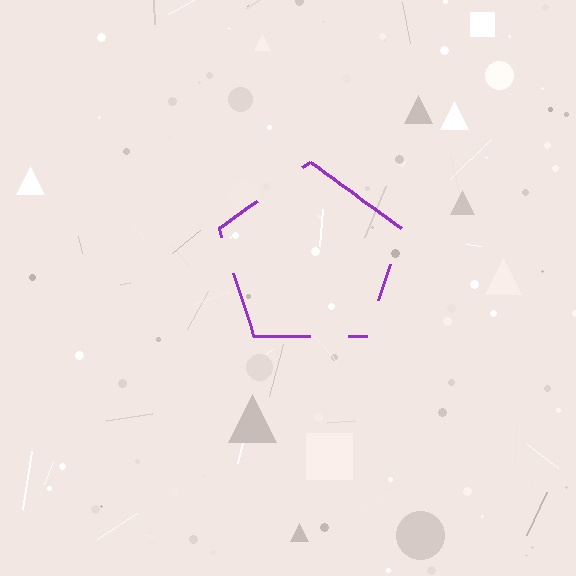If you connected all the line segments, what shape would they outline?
They would outline a pentagon.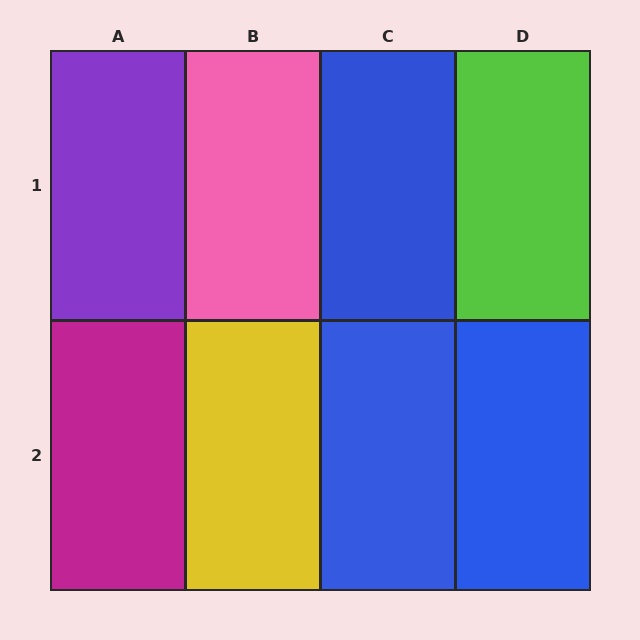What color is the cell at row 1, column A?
Purple.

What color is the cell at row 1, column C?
Blue.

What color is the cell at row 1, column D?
Lime.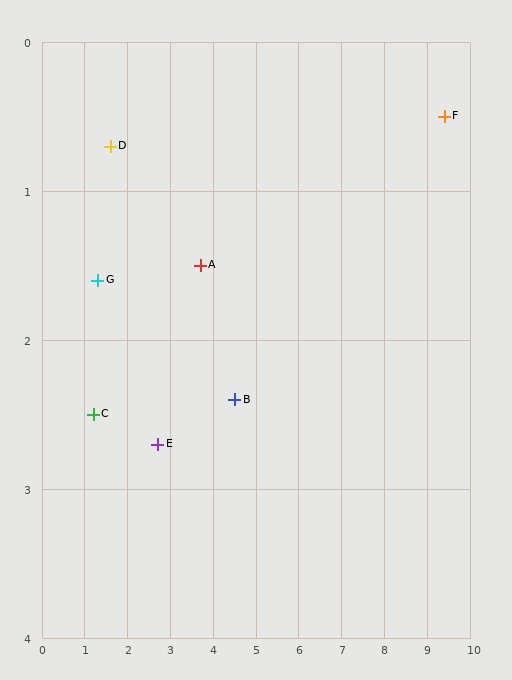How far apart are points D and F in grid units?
Points D and F are about 7.8 grid units apart.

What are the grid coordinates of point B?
Point B is at approximately (4.5, 2.4).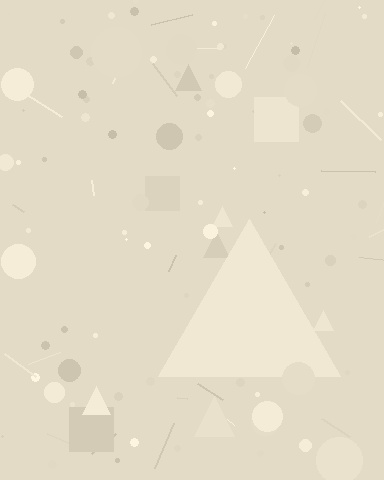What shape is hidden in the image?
A triangle is hidden in the image.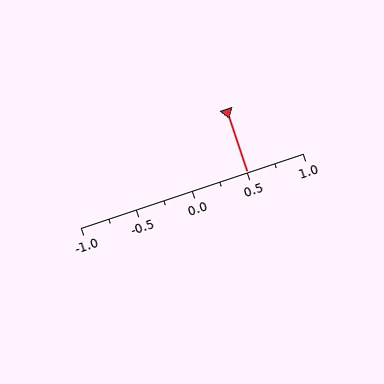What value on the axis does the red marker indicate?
The marker indicates approximately 0.5.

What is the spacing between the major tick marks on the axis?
The major ticks are spaced 0.5 apart.